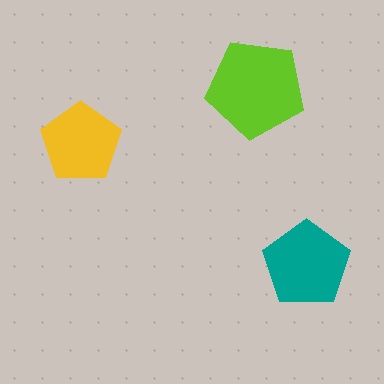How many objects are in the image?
There are 3 objects in the image.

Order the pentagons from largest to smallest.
the lime one, the teal one, the yellow one.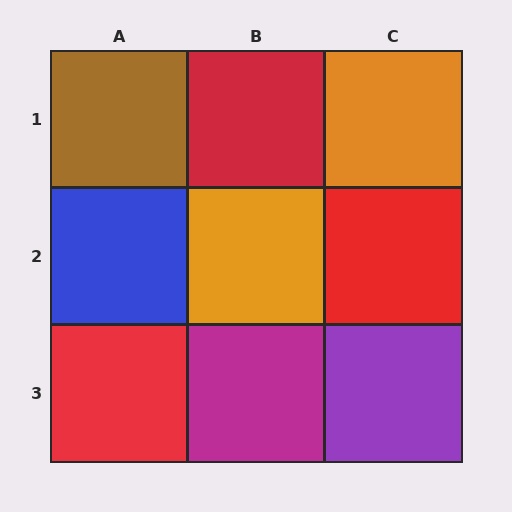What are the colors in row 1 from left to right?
Brown, red, orange.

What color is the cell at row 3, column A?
Red.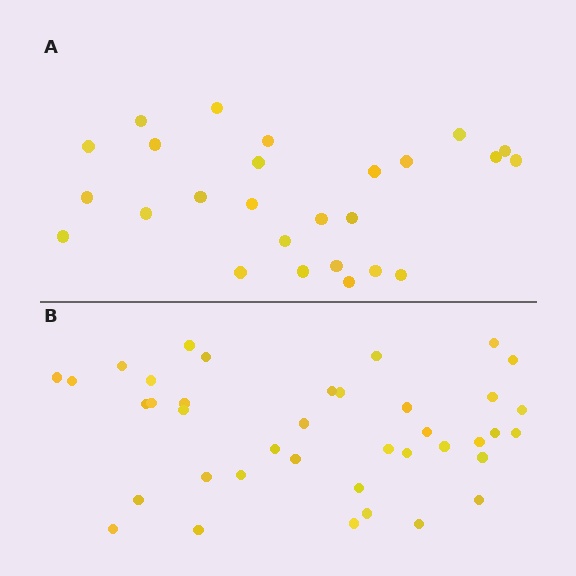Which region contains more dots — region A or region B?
Region B (the bottom region) has more dots.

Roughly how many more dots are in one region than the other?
Region B has approximately 15 more dots than region A.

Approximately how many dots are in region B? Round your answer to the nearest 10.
About 40 dots. (The exact count is 39, which rounds to 40.)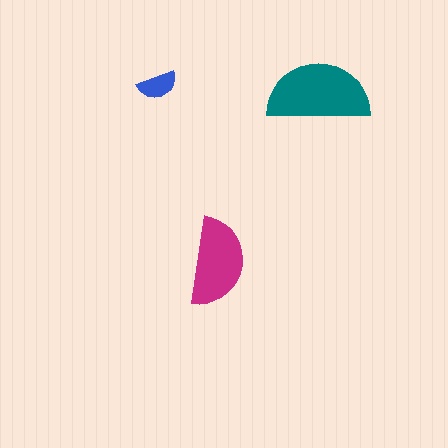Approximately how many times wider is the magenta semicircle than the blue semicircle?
About 2 times wider.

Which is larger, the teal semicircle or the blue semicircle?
The teal one.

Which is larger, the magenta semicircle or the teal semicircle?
The teal one.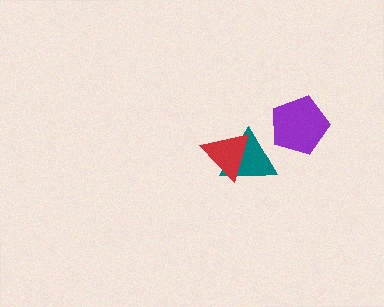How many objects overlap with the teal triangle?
1 object overlaps with the teal triangle.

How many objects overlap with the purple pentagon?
0 objects overlap with the purple pentagon.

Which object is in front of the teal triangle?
The red triangle is in front of the teal triangle.